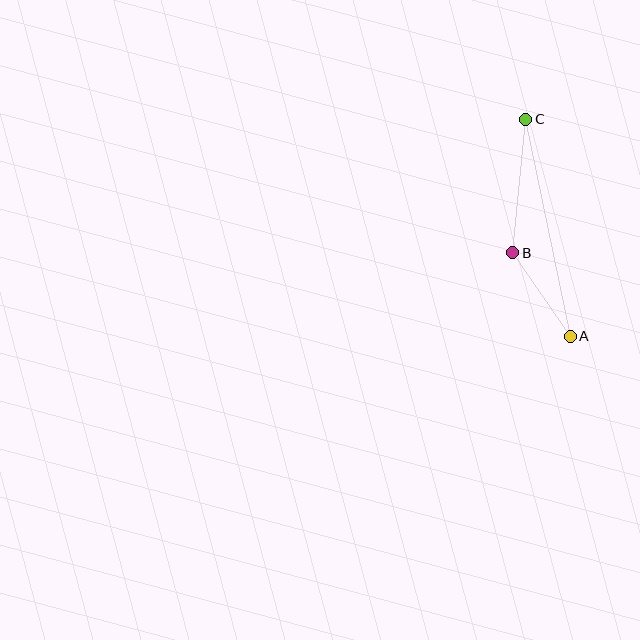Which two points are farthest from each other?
Points A and C are farthest from each other.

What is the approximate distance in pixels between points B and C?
The distance between B and C is approximately 134 pixels.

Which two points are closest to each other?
Points A and B are closest to each other.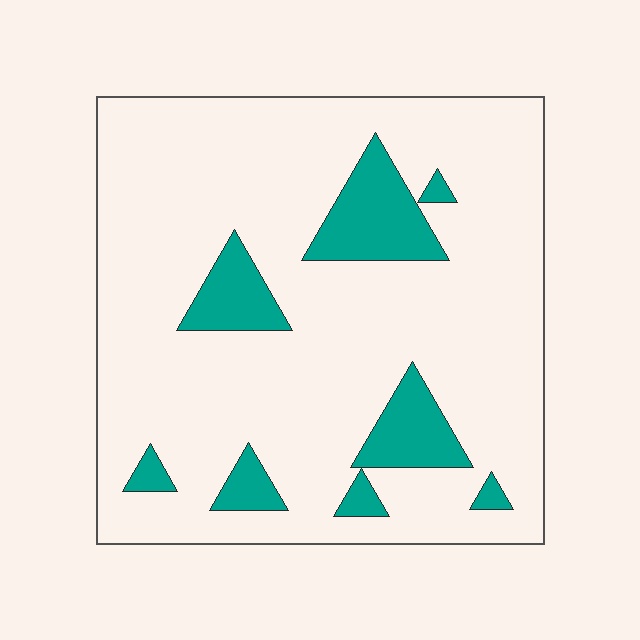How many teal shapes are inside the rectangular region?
8.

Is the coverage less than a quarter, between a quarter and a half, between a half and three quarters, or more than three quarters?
Less than a quarter.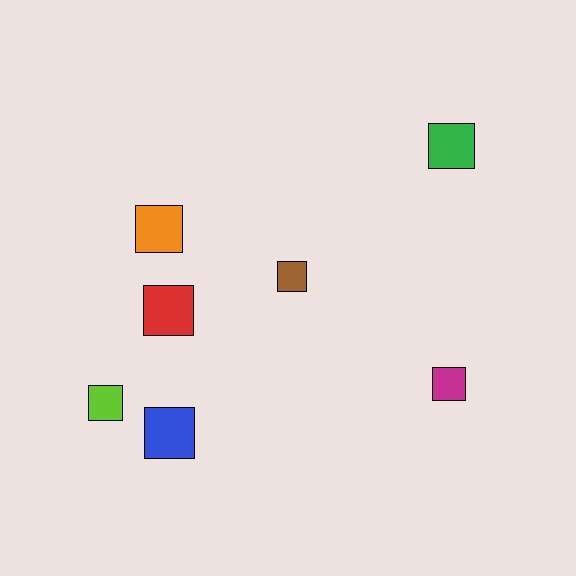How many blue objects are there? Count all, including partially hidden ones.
There is 1 blue object.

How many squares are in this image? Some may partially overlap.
There are 7 squares.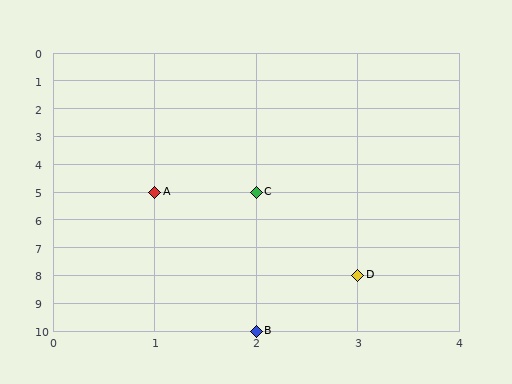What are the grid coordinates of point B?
Point B is at grid coordinates (2, 10).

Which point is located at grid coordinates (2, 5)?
Point C is at (2, 5).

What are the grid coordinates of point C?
Point C is at grid coordinates (2, 5).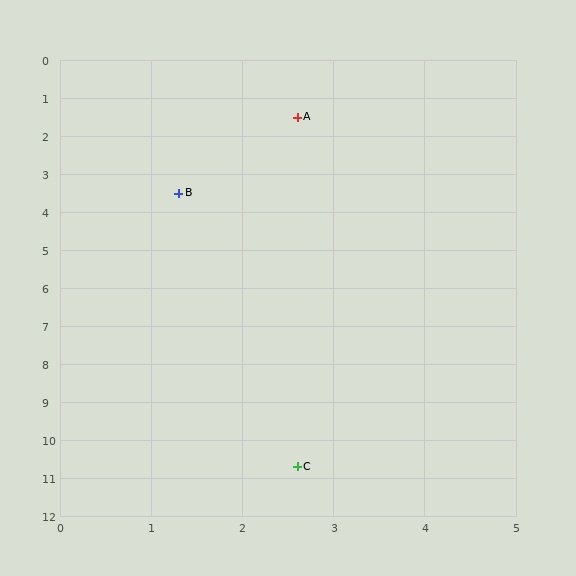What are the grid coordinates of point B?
Point B is at approximately (1.3, 3.5).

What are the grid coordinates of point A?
Point A is at approximately (2.6, 1.5).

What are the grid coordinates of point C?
Point C is at approximately (2.6, 10.7).